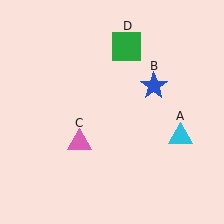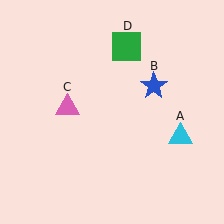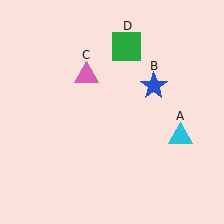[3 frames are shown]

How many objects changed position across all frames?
1 object changed position: pink triangle (object C).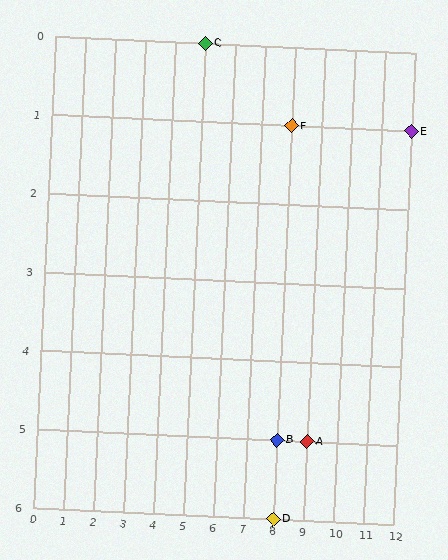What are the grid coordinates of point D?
Point D is at grid coordinates (8, 6).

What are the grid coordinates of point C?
Point C is at grid coordinates (5, 0).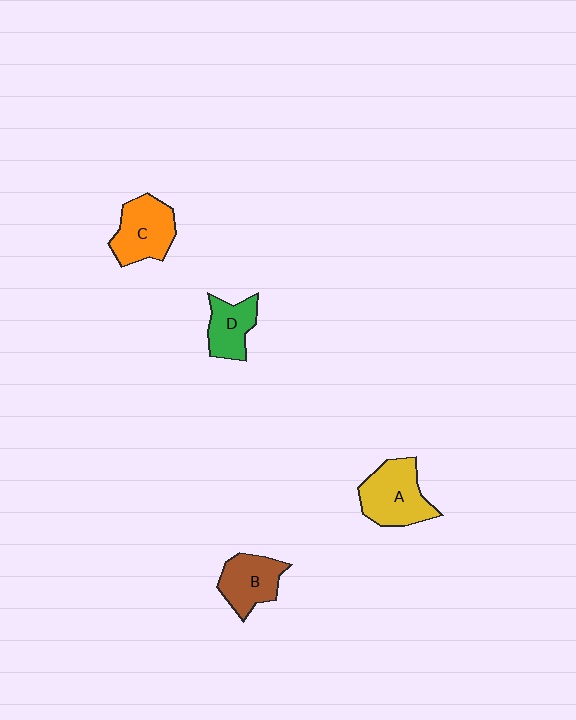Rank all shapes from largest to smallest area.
From largest to smallest: A (yellow), C (orange), B (brown), D (green).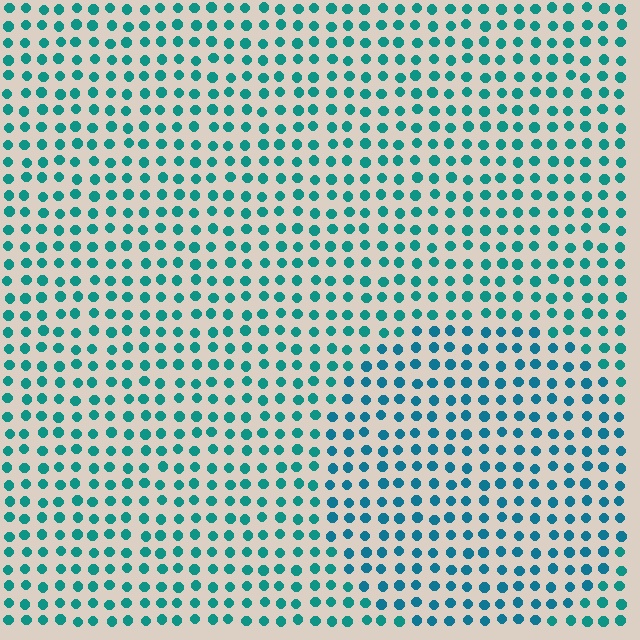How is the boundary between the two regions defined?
The boundary is defined purely by a slight shift in hue (about 19 degrees). Spacing, size, and orientation are identical on both sides.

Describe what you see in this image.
The image is filled with small teal elements in a uniform arrangement. A circle-shaped region is visible where the elements are tinted to a slightly different hue, forming a subtle color boundary.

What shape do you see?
I see a circle.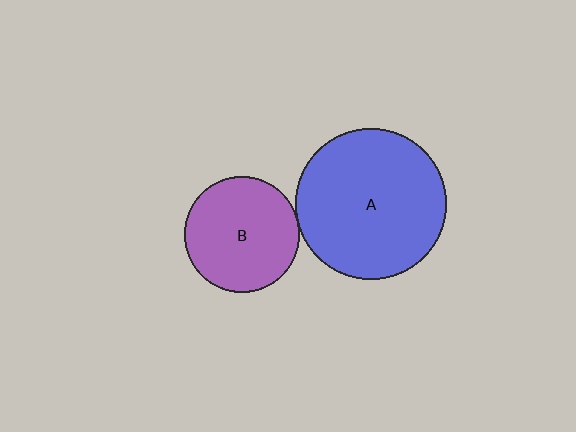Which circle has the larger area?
Circle A (blue).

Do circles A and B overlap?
Yes.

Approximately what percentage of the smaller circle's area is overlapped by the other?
Approximately 5%.